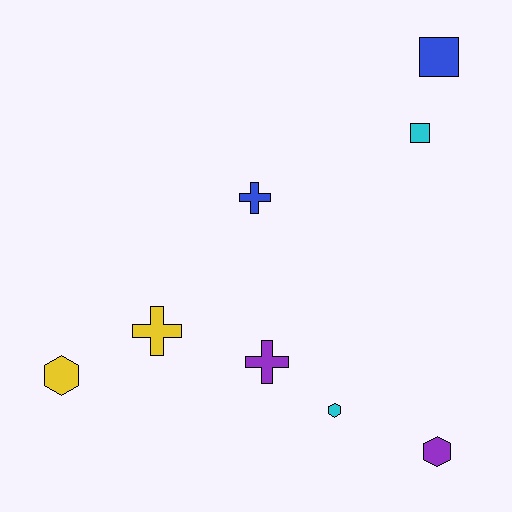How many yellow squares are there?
There are no yellow squares.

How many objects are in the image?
There are 8 objects.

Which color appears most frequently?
Cyan, with 2 objects.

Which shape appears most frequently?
Cross, with 3 objects.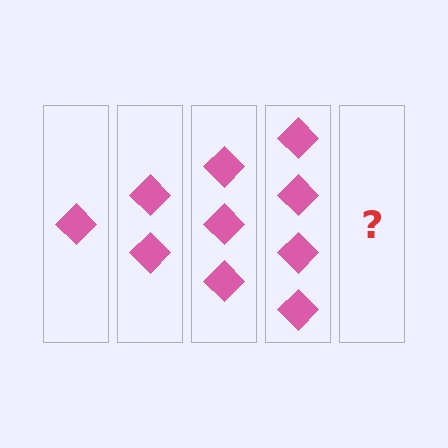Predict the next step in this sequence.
The next step is 5 diamonds.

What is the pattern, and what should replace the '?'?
The pattern is that each step adds one more diamond. The '?' should be 5 diamonds.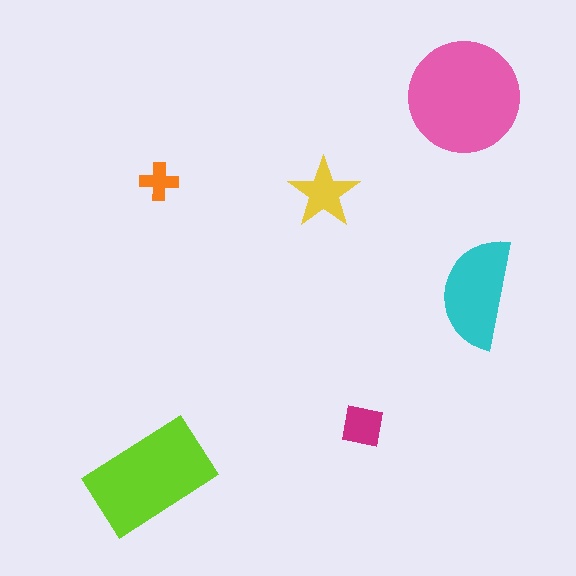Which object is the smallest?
The orange cross.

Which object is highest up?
The pink circle is topmost.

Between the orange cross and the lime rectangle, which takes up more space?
The lime rectangle.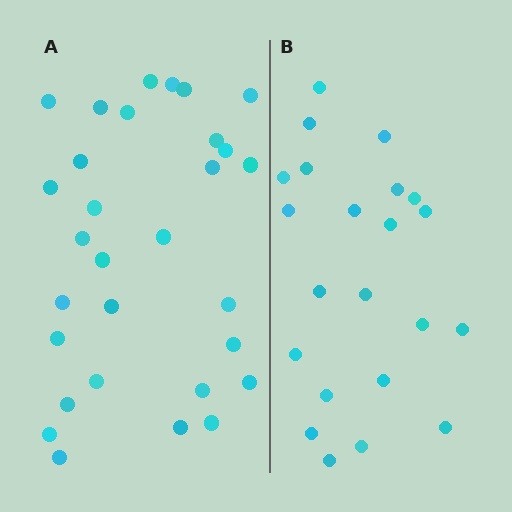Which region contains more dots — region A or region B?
Region A (the left region) has more dots.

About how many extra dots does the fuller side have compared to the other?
Region A has roughly 8 or so more dots than region B.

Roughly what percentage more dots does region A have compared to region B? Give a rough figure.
About 35% more.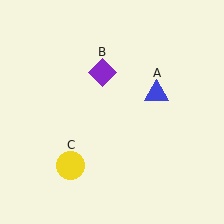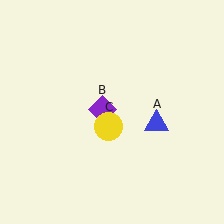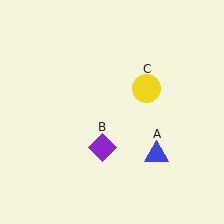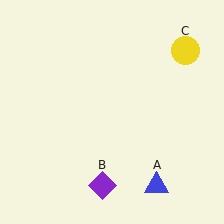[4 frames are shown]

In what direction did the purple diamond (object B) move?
The purple diamond (object B) moved down.